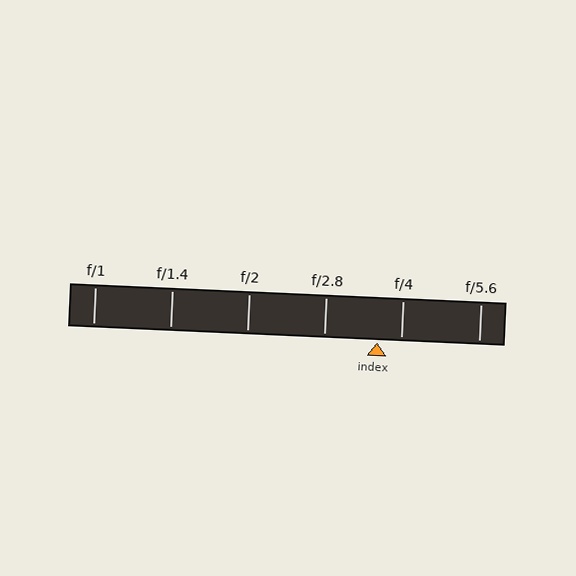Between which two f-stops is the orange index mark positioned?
The index mark is between f/2.8 and f/4.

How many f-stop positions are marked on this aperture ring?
There are 6 f-stop positions marked.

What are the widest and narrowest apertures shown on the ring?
The widest aperture shown is f/1 and the narrowest is f/5.6.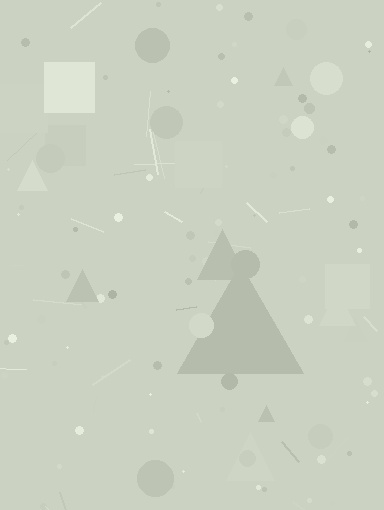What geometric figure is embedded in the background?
A triangle is embedded in the background.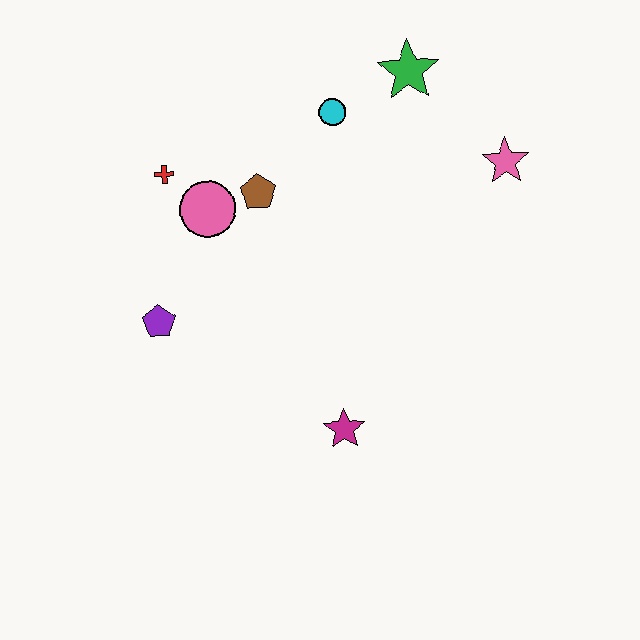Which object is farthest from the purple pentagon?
The pink star is farthest from the purple pentagon.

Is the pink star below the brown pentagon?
No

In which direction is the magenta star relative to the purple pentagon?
The magenta star is to the right of the purple pentagon.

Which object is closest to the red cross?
The pink circle is closest to the red cross.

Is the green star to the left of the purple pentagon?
No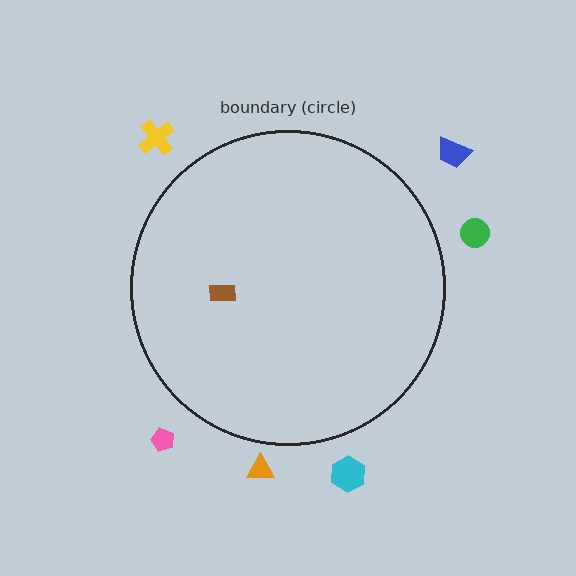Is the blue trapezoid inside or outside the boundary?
Outside.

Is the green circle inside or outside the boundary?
Outside.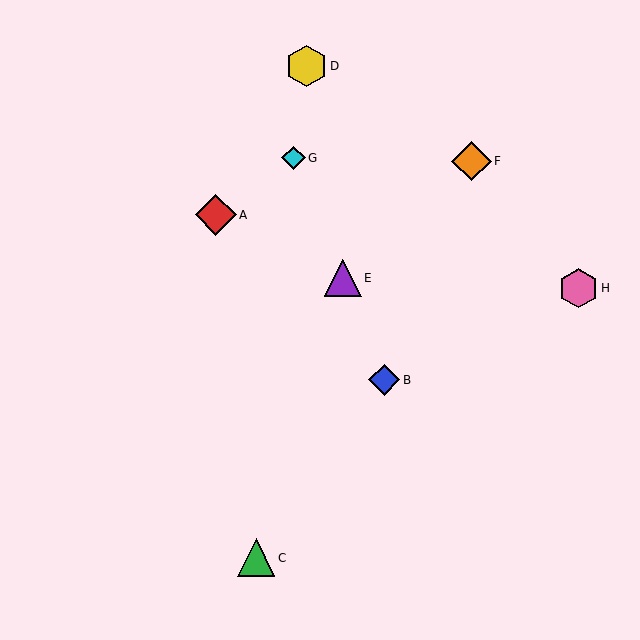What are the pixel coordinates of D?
Object D is at (306, 66).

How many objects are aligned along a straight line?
3 objects (B, E, G) are aligned along a straight line.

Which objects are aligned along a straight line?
Objects B, E, G are aligned along a straight line.